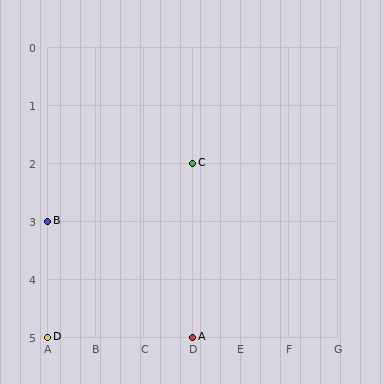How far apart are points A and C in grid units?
Points A and C are 3 rows apart.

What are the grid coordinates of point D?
Point D is at grid coordinates (A, 5).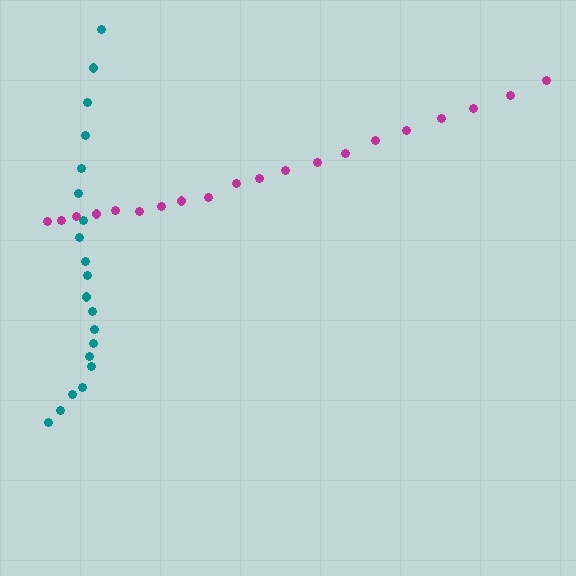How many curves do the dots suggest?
There are 2 distinct paths.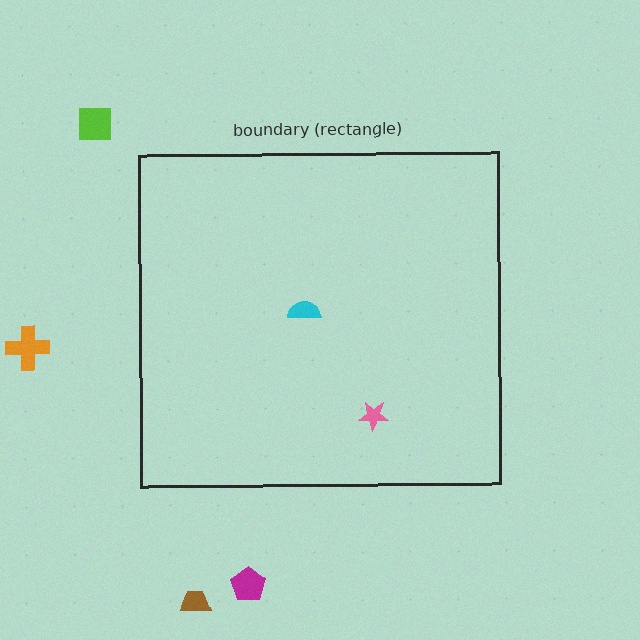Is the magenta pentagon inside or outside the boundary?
Outside.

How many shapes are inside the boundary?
2 inside, 4 outside.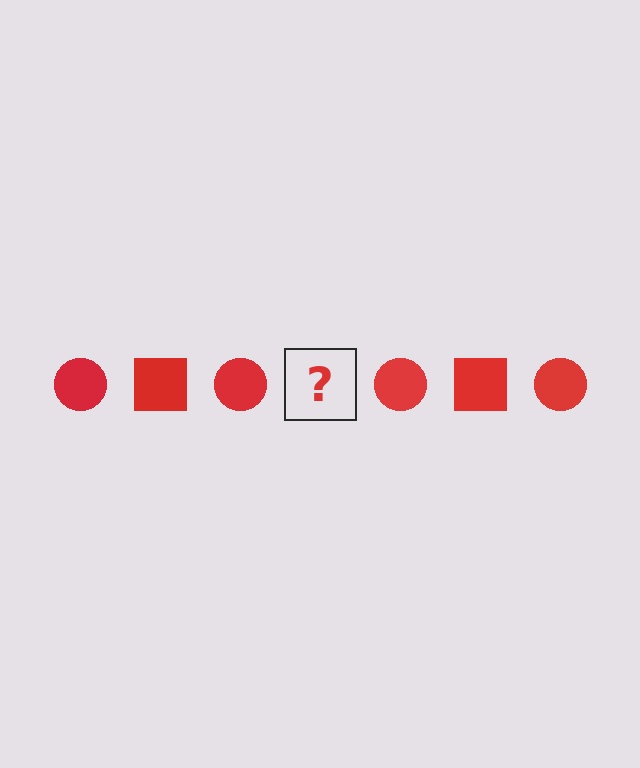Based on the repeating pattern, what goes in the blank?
The blank should be a red square.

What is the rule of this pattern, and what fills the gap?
The rule is that the pattern cycles through circle, square shapes in red. The gap should be filled with a red square.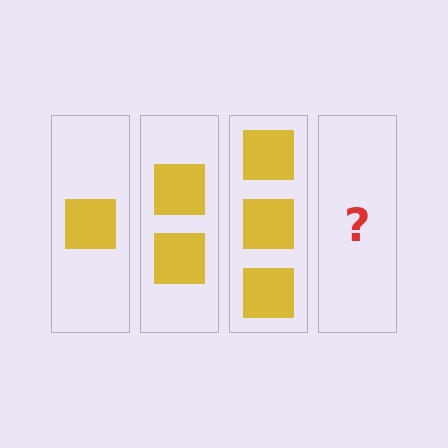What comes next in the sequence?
The next element should be 4 squares.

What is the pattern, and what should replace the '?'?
The pattern is that each step adds one more square. The '?' should be 4 squares.